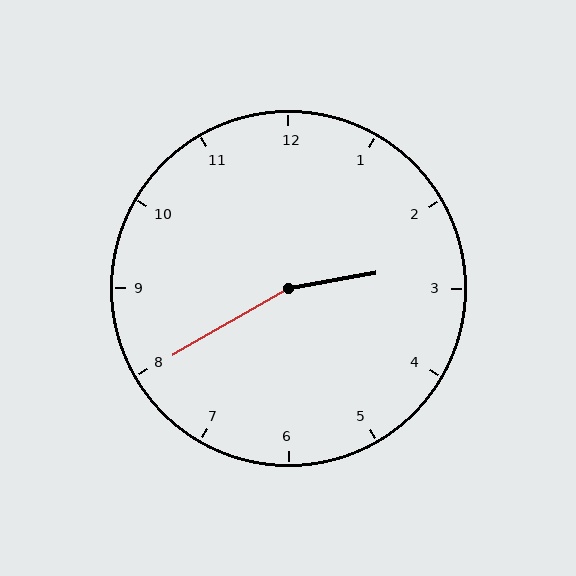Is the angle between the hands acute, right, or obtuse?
It is obtuse.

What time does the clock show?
2:40.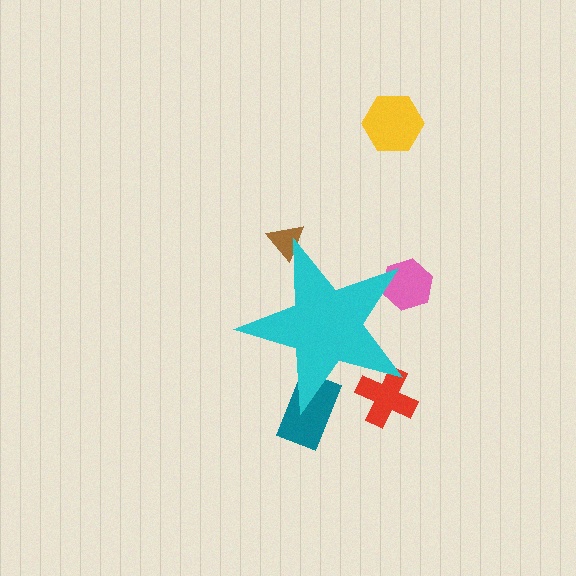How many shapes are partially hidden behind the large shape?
4 shapes are partially hidden.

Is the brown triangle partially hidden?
Yes, the brown triangle is partially hidden behind the cyan star.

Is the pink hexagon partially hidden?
Yes, the pink hexagon is partially hidden behind the cyan star.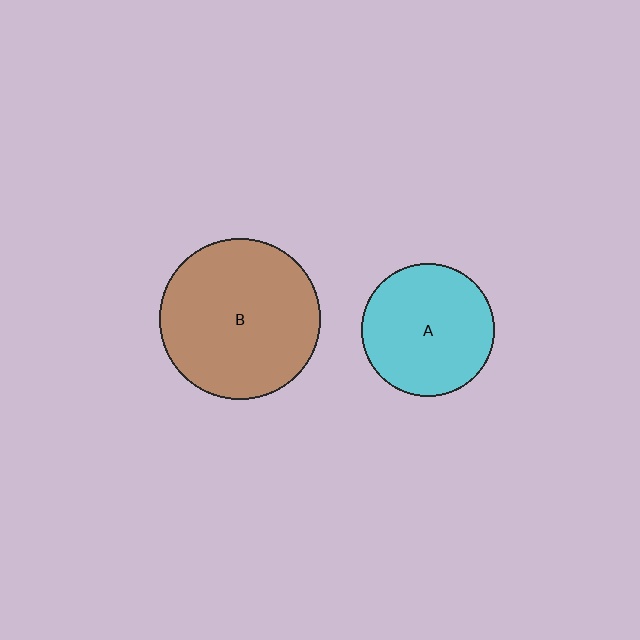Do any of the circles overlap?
No, none of the circles overlap.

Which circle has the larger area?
Circle B (brown).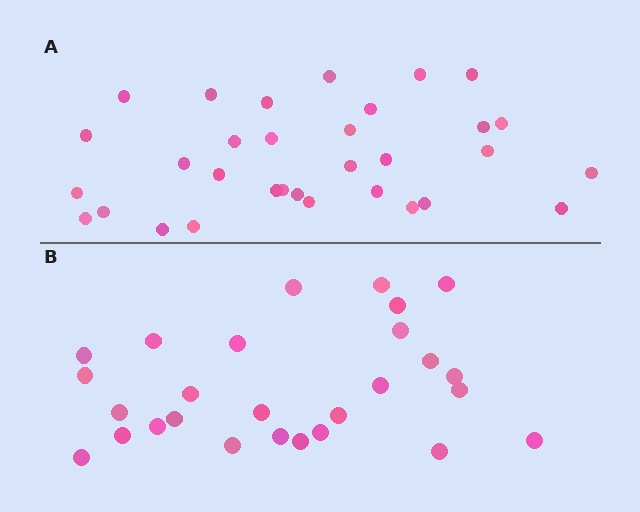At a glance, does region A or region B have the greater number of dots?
Region A (the top region) has more dots.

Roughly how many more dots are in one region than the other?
Region A has about 5 more dots than region B.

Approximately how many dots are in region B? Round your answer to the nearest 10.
About 30 dots. (The exact count is 27, which rounds to 30.)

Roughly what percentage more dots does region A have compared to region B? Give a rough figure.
About 20% more.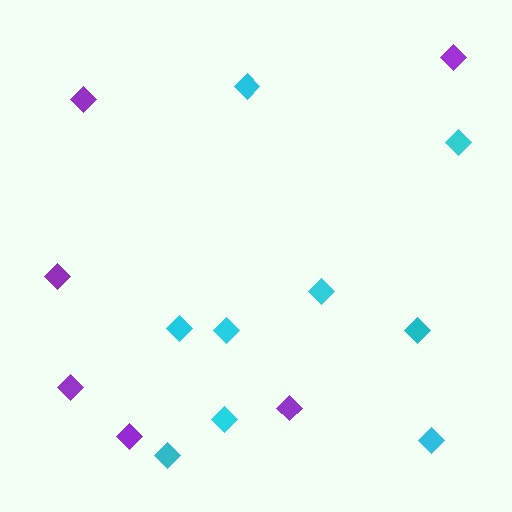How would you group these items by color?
There are 2 groups: one group of cyan diamonds (9) and one group of purple diamonds (6).